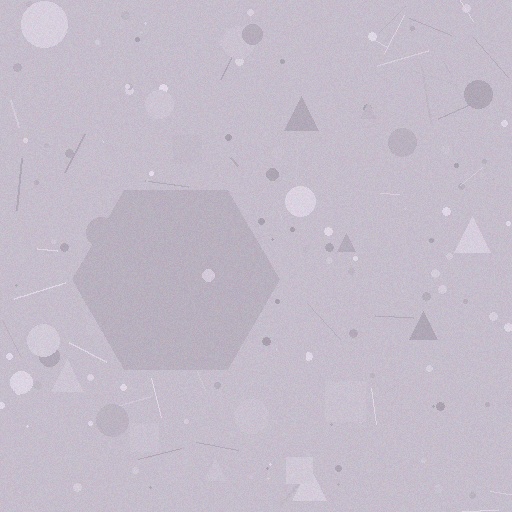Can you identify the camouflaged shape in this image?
The camouflaged shape is a hexagon.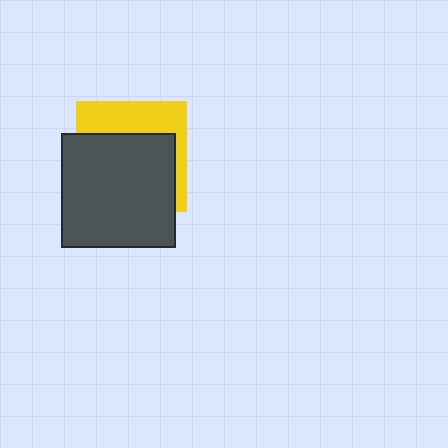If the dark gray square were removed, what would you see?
You would see the complete yellow square.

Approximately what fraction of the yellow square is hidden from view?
Roughly 63% of the yellow square is hidden behind the dark gray square.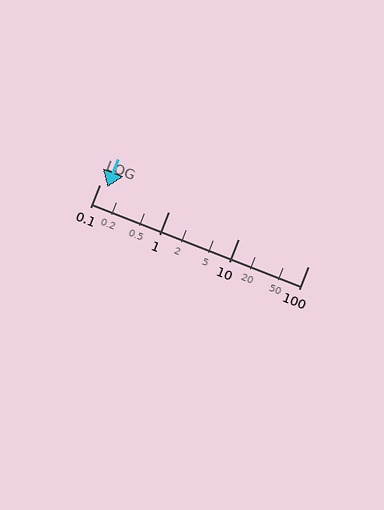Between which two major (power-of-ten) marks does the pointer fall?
The pointer is between 0.1 and 1.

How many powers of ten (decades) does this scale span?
The scale spans 3 decades, from 0.1 to 100.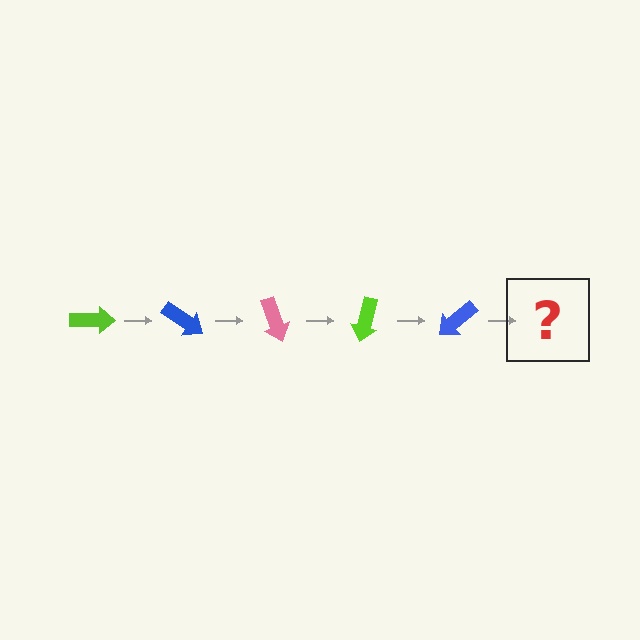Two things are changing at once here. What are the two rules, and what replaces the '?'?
The two rules are that it rotates 35 degrees each step and the color cycles through lime, blue, and pink. The '?' should be a pink arrow, rotated 175 degrees from the start.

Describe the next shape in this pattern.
It should be a pink arrow, rotated 175 degrees from the start.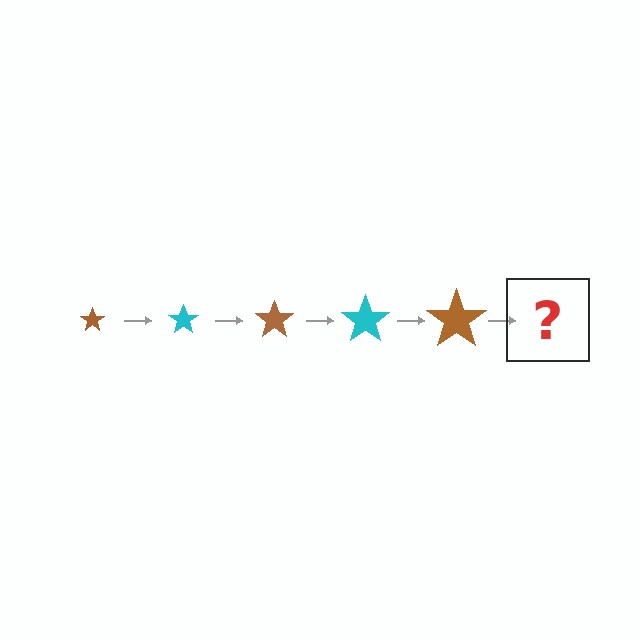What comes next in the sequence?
The next element should be a cyan star, larger than the previous one.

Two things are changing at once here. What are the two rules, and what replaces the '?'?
The two rules are that the star grows larger each step and the color cycles through brown and cyan. The '?' should be a cyan star, larger than the previous one.